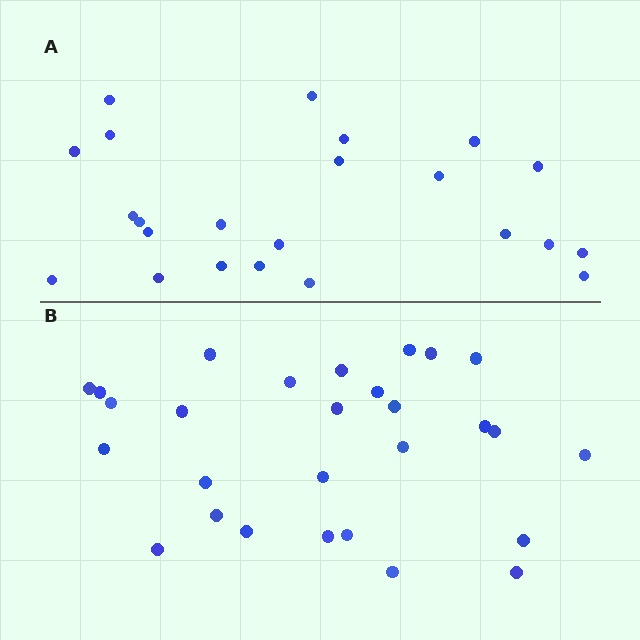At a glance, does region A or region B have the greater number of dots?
Region B (the bottom region) has more dots.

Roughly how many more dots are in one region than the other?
Region B has about 5 more dots than region A.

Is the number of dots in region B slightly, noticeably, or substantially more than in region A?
Region B has only slightly more — the two regions are fairly close. The ratio is roughly 1.2 to 1.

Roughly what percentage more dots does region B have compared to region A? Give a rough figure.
About 20% more.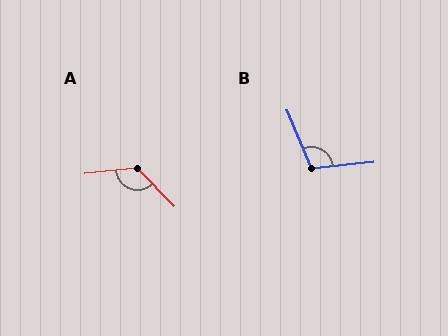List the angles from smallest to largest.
B (106°), A (128°).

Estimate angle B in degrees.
Approximately 106 degrees.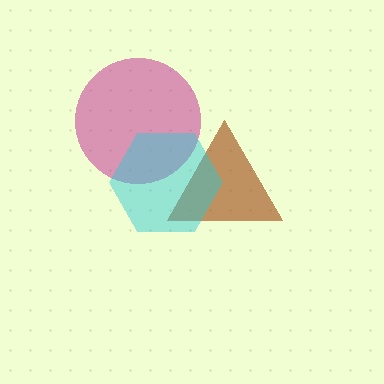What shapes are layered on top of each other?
The layered shapes are: a brown triangle, a magenta circle, a cyan hexagon.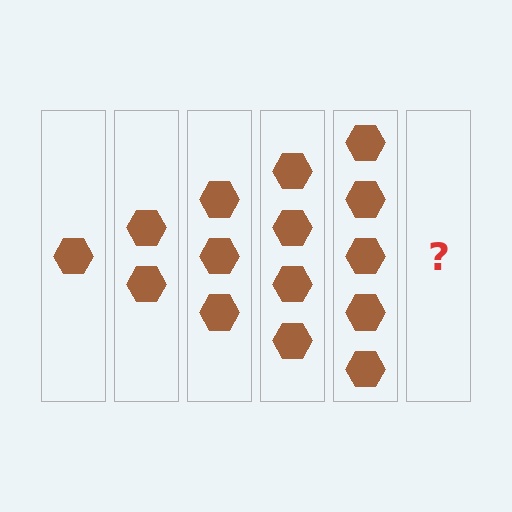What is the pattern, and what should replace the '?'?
The pattern is that each step adds one more hexagon. The '?' should be 6 hexagons.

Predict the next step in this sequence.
The next step is 6 hexagons.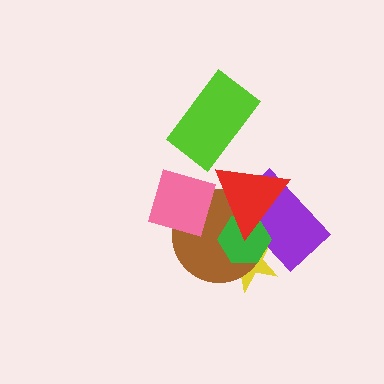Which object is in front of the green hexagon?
The red triangle is in front of the green hexagon.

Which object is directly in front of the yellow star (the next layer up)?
The brown circle is directly in front of the yellow star.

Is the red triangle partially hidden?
No, no other shape covers it.